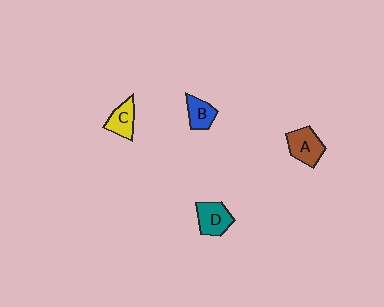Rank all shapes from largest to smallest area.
From largest to smallest: A (brown), D (teal), C (yellow), B (blue).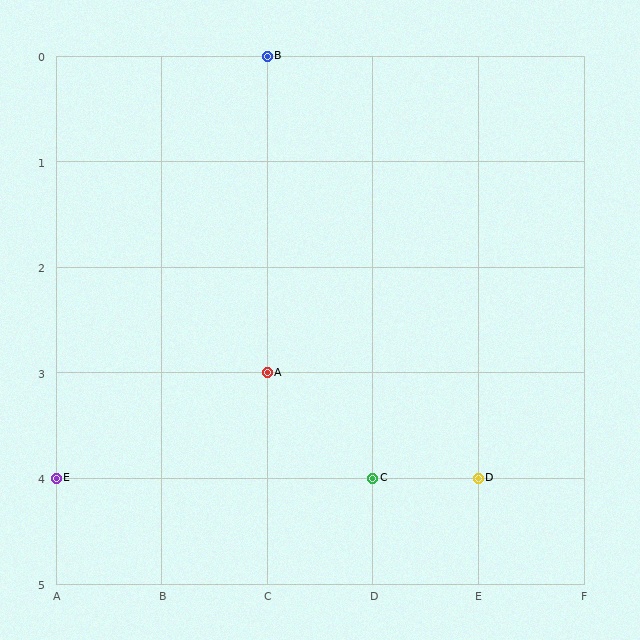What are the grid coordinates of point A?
Point A is at grid coordinates (C, 3).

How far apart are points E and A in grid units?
Points E and A are 2 columns and 1 row apart (about 2.2 grid units diagonally).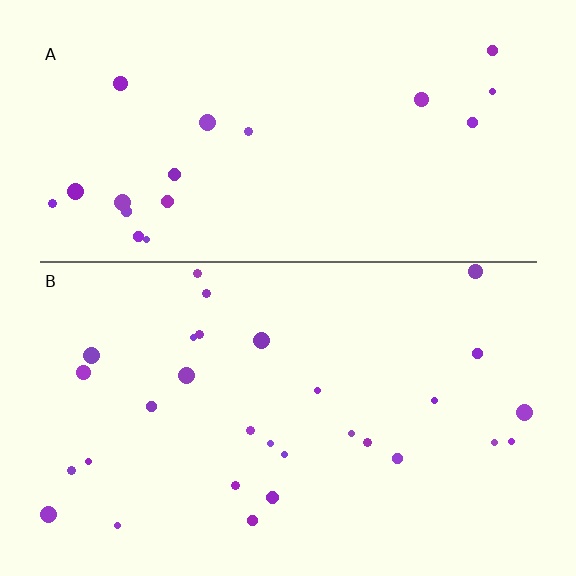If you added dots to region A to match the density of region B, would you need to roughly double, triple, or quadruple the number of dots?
Approximately double.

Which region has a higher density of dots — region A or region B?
B (the bottom).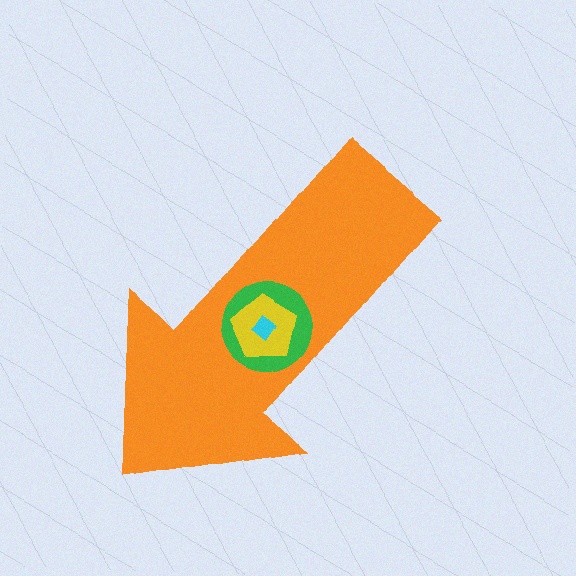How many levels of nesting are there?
4.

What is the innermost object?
The cyan diamond.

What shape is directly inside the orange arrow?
The green circle.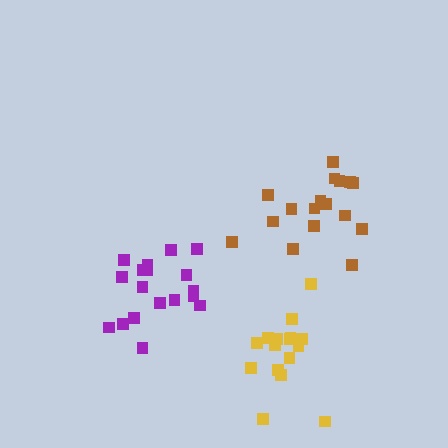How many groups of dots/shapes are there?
There are 3 groups.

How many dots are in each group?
Group 1: 16 dots, Group 2: 18 dots, Group 3: 17 dots (51 total).